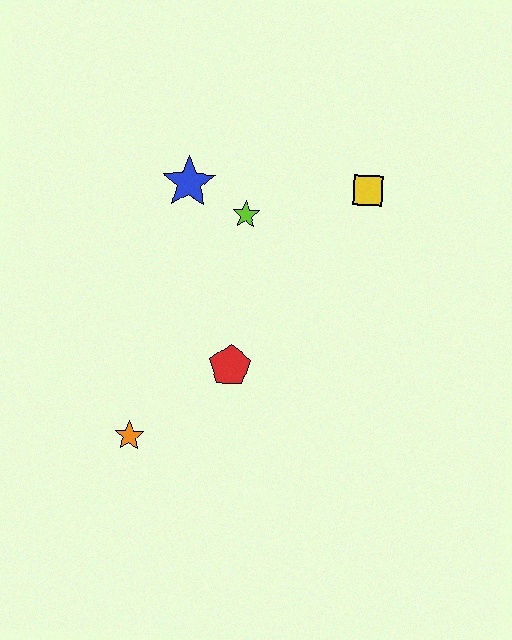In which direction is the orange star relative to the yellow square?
The orange star is below the yellow square.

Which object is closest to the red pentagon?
The orange star is closest to the red pentagon.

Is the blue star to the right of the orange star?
Yes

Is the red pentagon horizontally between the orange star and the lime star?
Yes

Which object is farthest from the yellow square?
The orange star is farthest from the yellow square.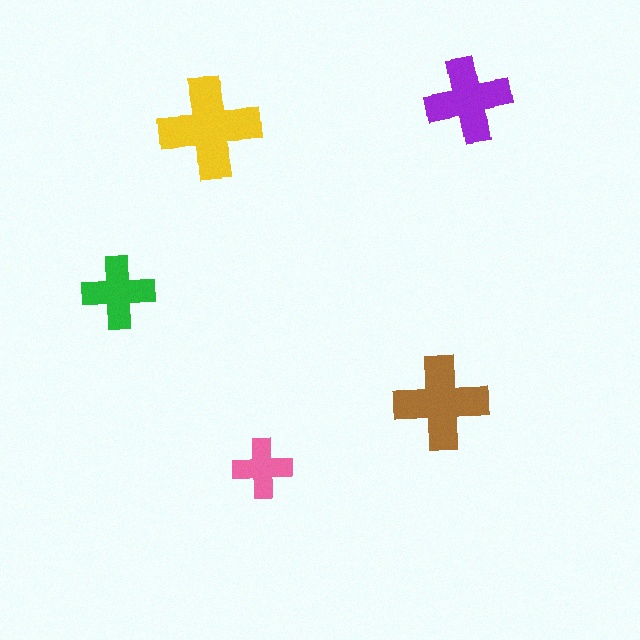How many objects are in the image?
There are 5 objects in the image.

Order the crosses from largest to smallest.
the yellow one, the brown one, the purple one, the green one, the pink one.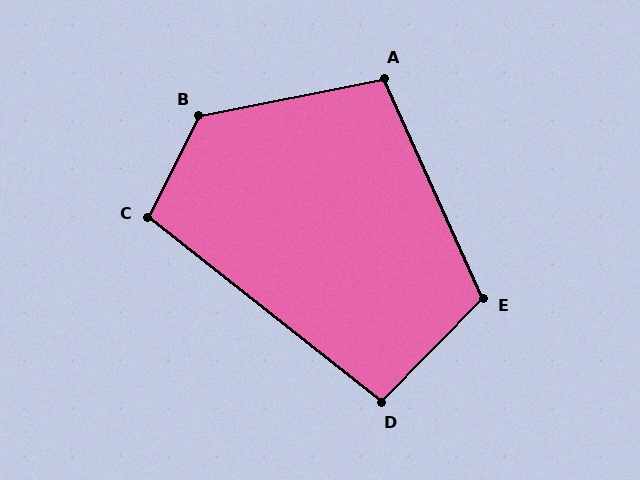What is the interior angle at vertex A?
Approximately 103 degrees (obtuse).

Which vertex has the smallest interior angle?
D, at approximately 96 degrees.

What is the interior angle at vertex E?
Approximately 111 degrees (obtuse).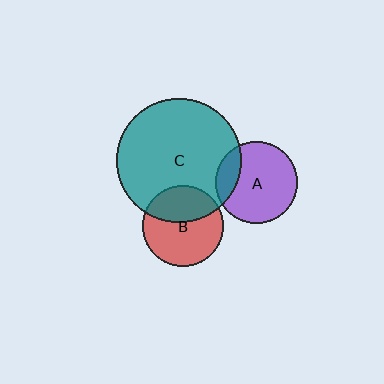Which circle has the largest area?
Circle C (teal).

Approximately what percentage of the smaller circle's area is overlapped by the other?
Approximately 40%.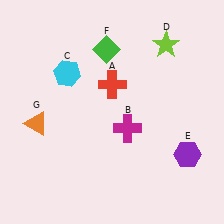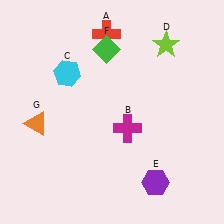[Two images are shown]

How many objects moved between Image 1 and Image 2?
2 objects moved between the two images.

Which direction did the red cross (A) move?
The red cross (A) moved up.